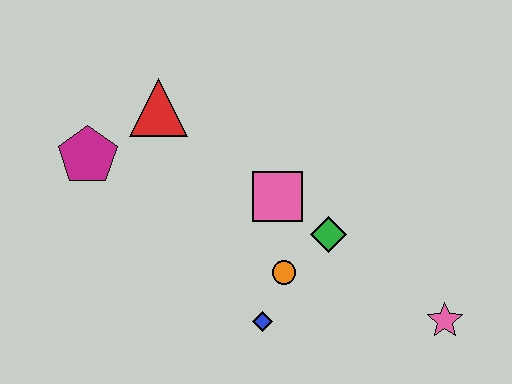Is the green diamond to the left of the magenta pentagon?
No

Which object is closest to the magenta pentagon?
The red triangle is closest to the magenta pentagon.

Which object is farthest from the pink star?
The magenta pentagon is farthest from the pink star.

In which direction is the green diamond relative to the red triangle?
The green diamond is to the right of the red triangle.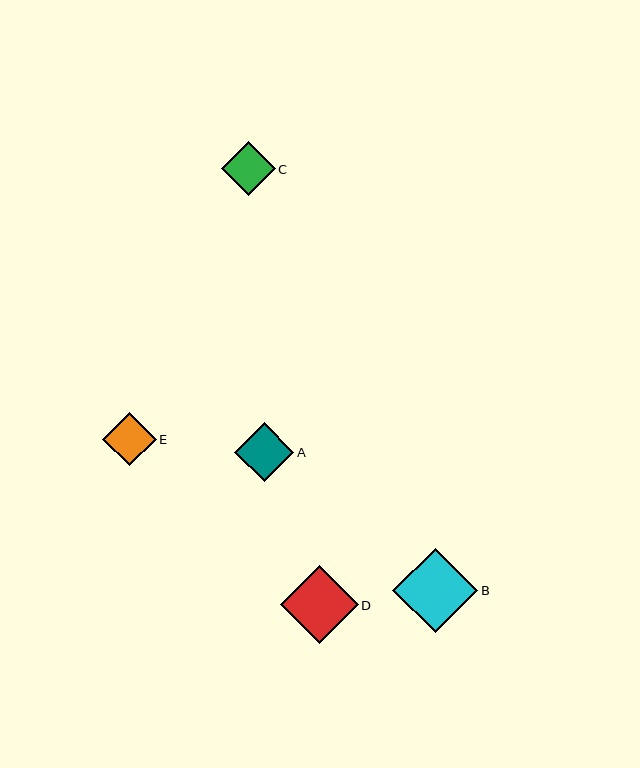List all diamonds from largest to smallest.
From largest to smallest: B, D, A, C, E.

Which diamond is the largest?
Diamond B is the largest with a size of approximately 85 pixels.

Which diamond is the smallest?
Diamond E is the smallest with a size of approximately 53 pixels.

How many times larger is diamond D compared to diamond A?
Diamond D is approximately 1.3 times the size of diamond A.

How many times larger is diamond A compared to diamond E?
Diamond A is approximately 1.1 times the size of diamond E.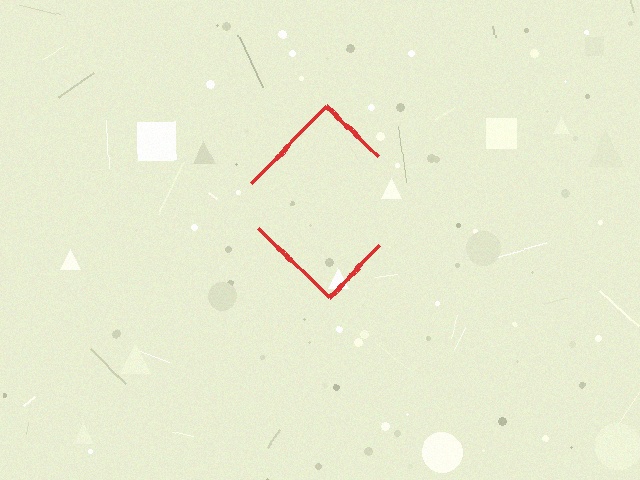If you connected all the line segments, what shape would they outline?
They would outline a diamond.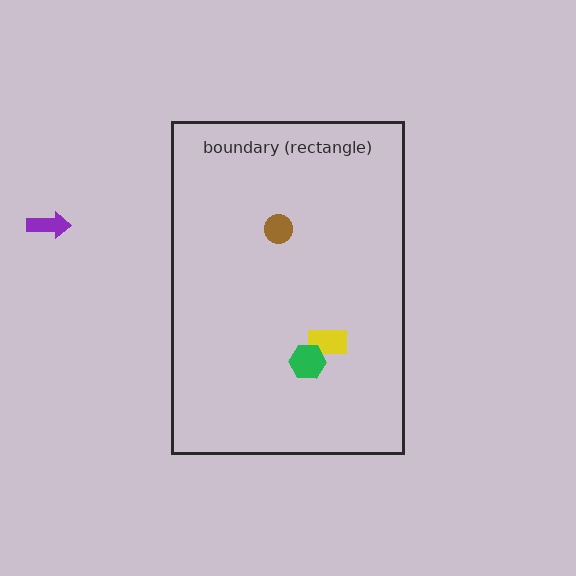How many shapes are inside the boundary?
3 inside, 1 outside.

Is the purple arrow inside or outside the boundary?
Outside.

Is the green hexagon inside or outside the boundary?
Inside.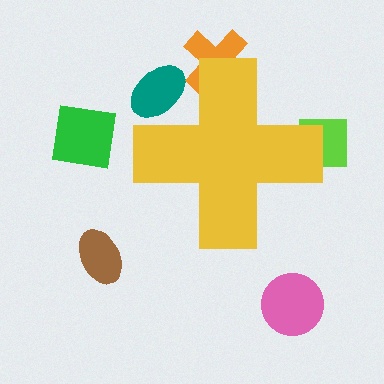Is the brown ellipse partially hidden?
No, the brown ellipse is fully visible.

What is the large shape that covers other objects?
A yellow cross.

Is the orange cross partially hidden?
Yes, the orange cross is partially hidden behind the yellow cross.